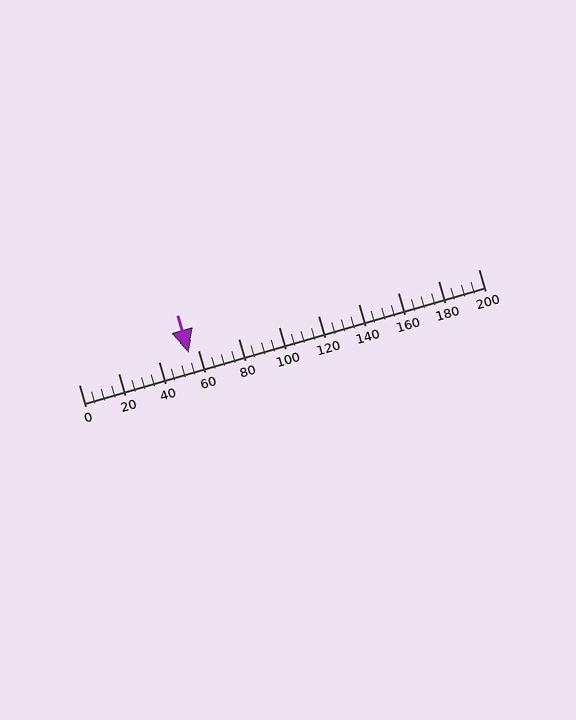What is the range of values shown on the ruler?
The ruler shows values from 0 to 200.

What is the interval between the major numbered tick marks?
The major tick marks are spaced 20 units apart.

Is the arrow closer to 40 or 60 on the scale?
The arrow is closer to 60.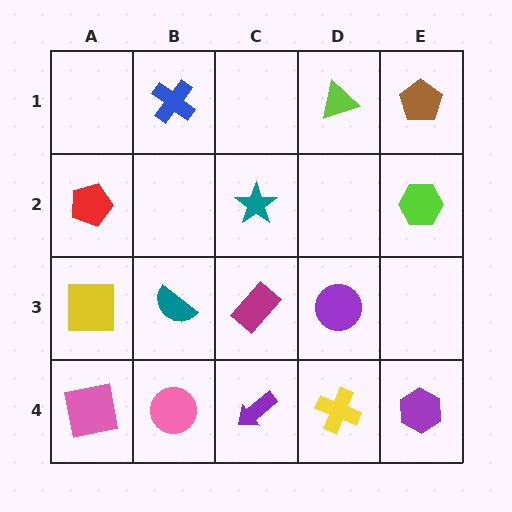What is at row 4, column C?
A purple arrow.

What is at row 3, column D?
A purple circle.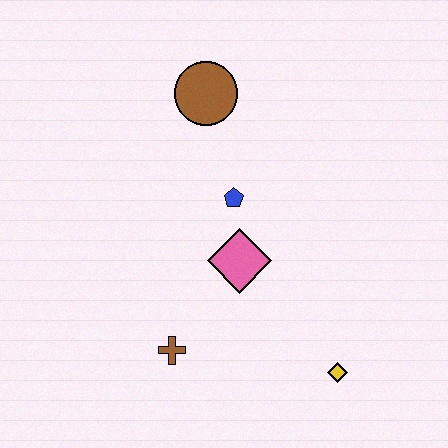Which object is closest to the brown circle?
The blue pentagon is closest to the brown circle.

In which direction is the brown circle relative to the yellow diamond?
The brown circle is above the yellow diamond.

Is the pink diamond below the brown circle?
Yes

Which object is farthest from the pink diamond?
The brown circle is farthest from the pink diamond.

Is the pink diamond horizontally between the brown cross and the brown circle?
No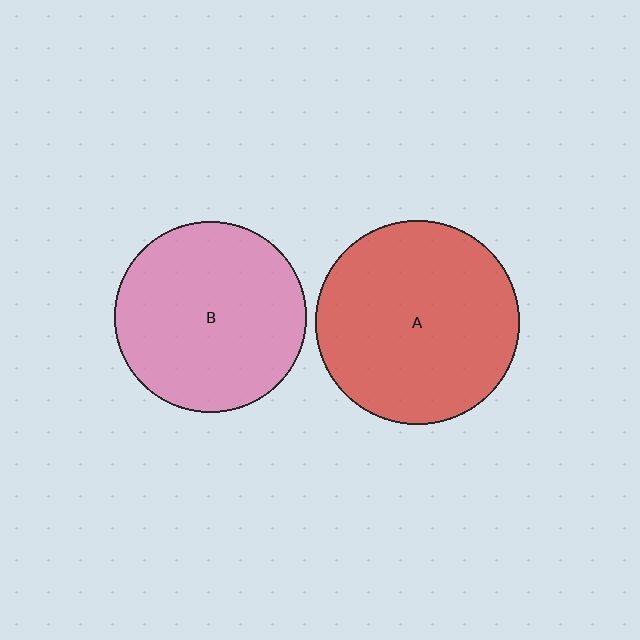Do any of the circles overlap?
No, none of the circles overlap.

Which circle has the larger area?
Circle A (red).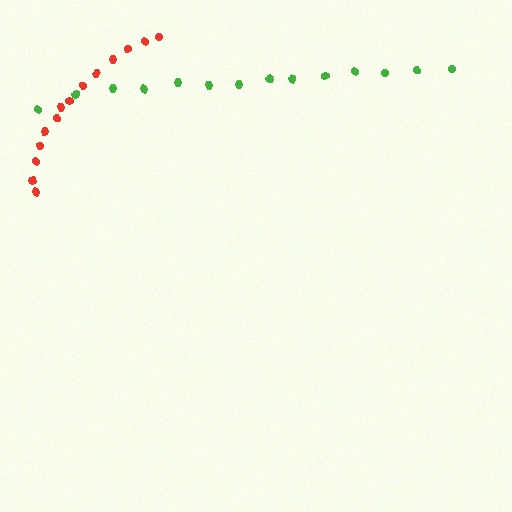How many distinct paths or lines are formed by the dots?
There are 2 distinct paths.